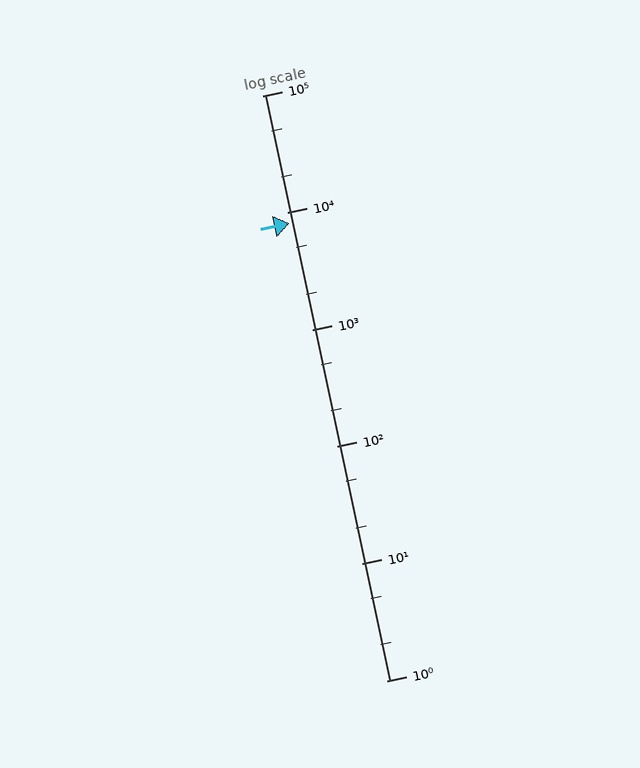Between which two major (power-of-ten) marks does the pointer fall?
The pointer is between 1000 and 10000.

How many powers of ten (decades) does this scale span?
The scale spans 5 decades, from 1 to 100000.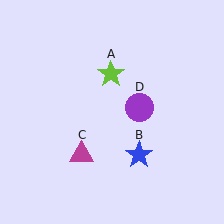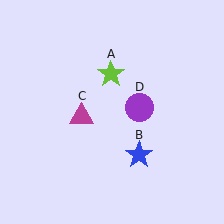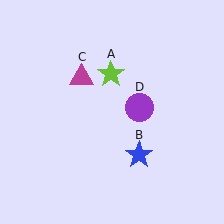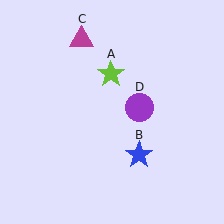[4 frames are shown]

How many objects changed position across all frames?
1 object changed position: magenta triangle (object C).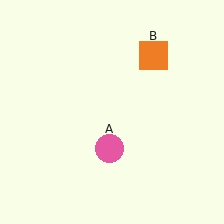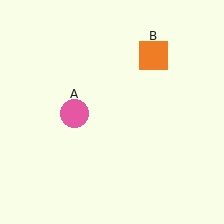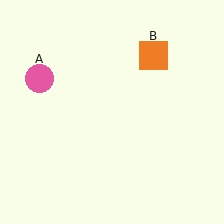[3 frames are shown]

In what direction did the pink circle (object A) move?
The pink circle (object A) moved up and to the left.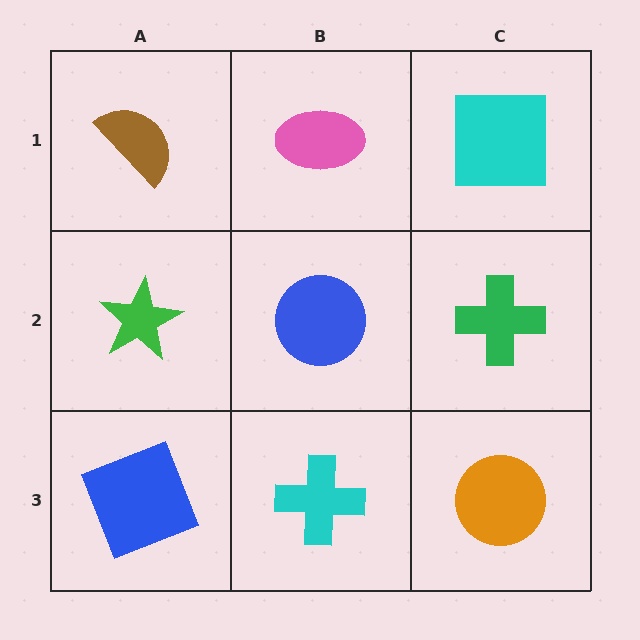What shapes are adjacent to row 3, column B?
A blue circle (row 2, column B), a blue square (row 3, column A), an orange circle (row 3, column C).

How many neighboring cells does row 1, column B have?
3.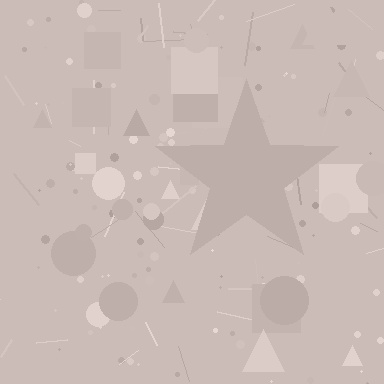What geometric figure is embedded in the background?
A star is embedded in the background.